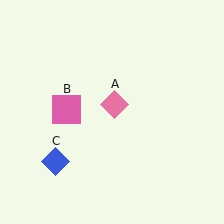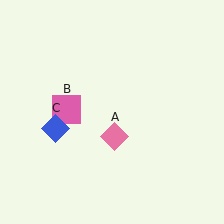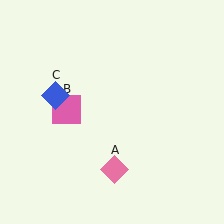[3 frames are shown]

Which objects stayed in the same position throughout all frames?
Pink square (object B) remained stationary.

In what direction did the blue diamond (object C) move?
The blue diamond (object C) moved up.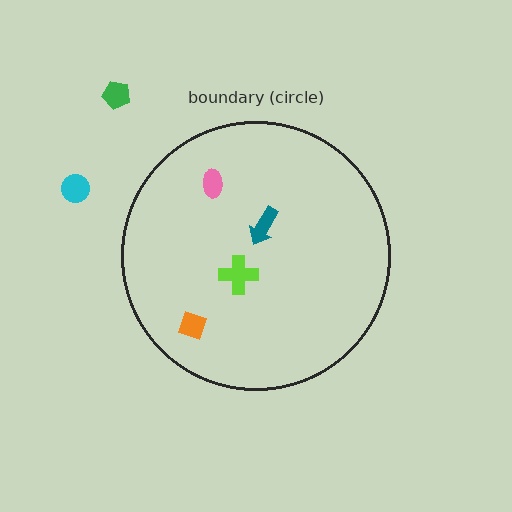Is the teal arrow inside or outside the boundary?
Inside.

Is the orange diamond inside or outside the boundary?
Inside.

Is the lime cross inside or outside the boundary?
Inside.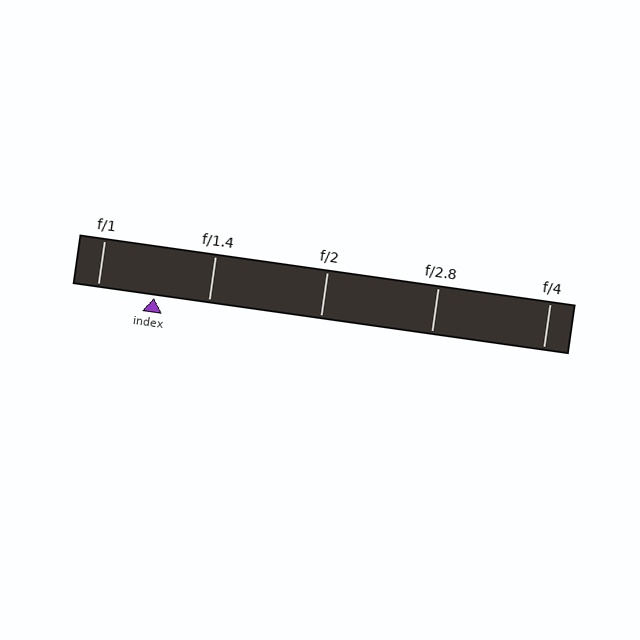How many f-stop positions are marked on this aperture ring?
There are 5 f-stop positions marked.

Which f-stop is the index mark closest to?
The index mark is closest to f/1.4.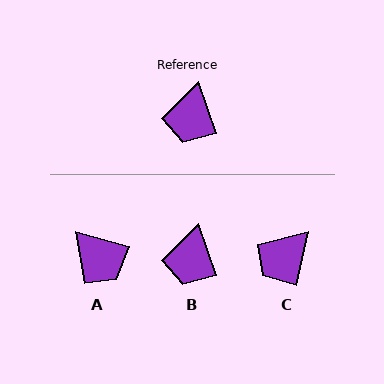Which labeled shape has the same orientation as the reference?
B.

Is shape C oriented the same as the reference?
No, it is off by about 31 degrees.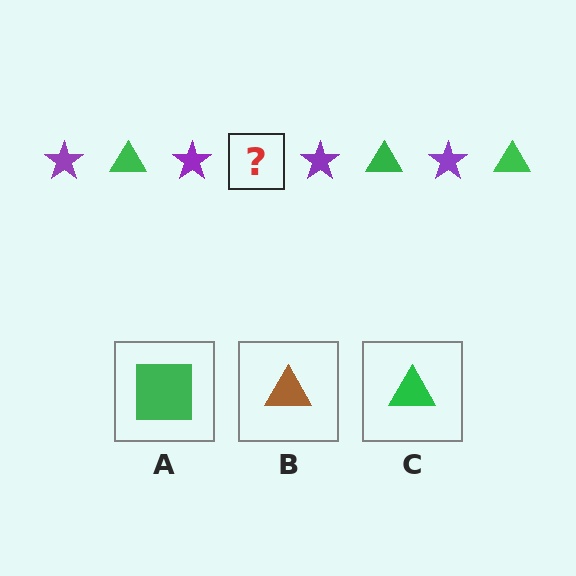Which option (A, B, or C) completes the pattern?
C.